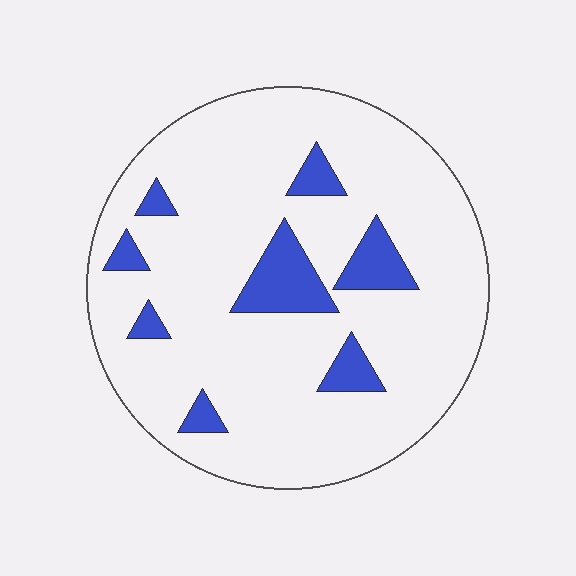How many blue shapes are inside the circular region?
8.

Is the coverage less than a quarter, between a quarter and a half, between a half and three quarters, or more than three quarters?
Less than a quarter.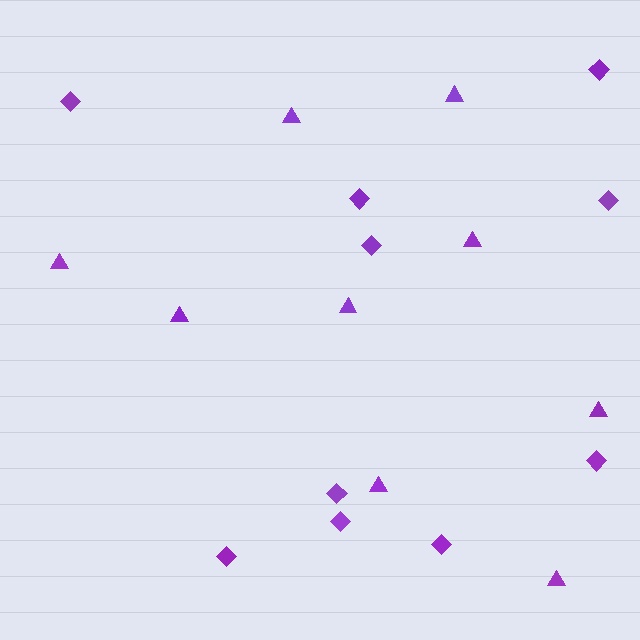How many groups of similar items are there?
There are 2 groups: one group of diamonds (10) and one group of triangles (9).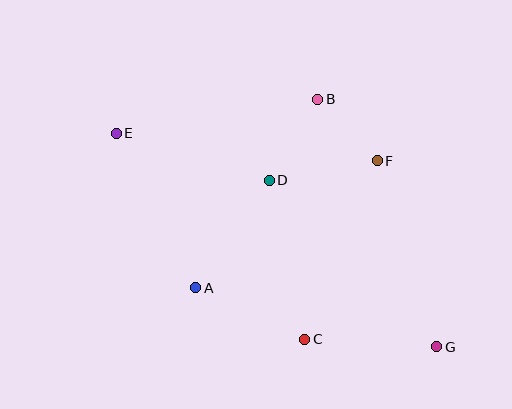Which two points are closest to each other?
Points B and F are closest to each other.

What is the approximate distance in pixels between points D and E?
The distance between D and E is approximately 160 pixels.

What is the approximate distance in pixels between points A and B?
The distance between A and B is approximately 224 pixels.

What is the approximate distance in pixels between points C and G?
The distance between C and G is approximately 132 pixels.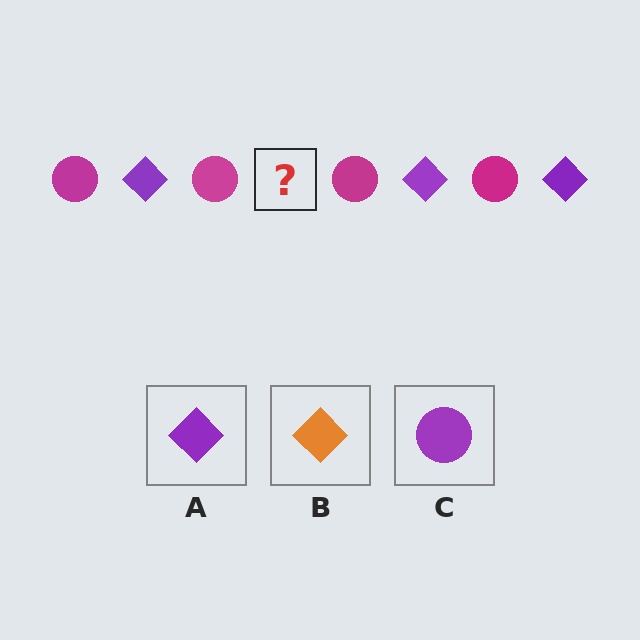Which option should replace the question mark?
Option A.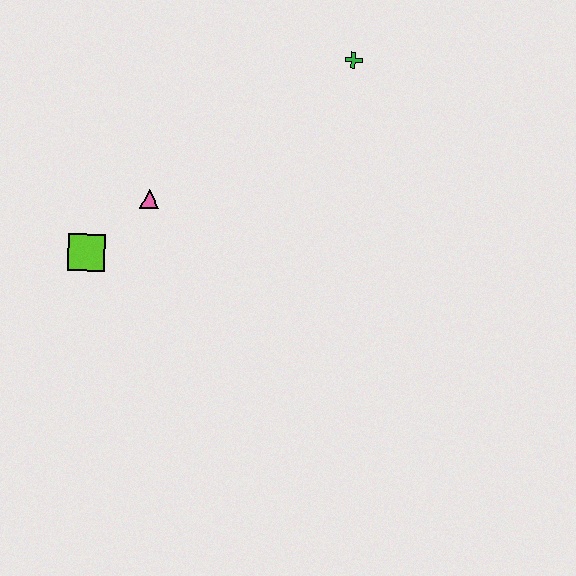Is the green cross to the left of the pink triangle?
No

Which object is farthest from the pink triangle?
The green cross is farthest from the pink triangle.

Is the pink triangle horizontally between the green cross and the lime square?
Yes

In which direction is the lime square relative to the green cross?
The lime square is to the left of the green cross.